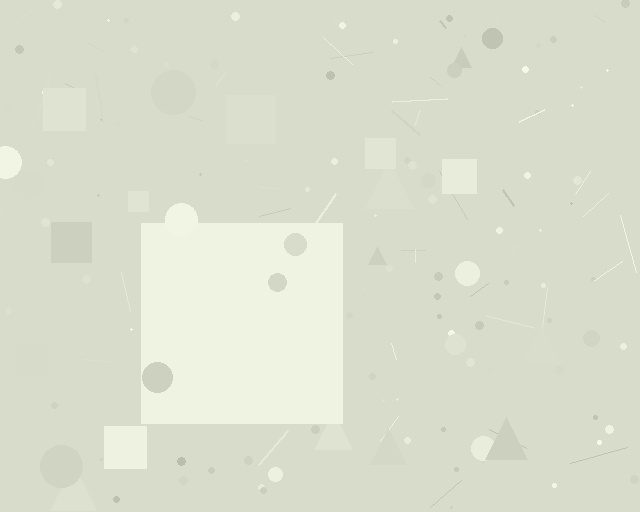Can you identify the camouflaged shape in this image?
The camouflaged shape is a square.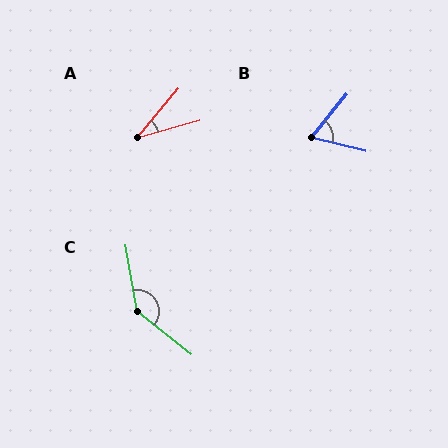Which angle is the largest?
C, at approximately 138 degrees.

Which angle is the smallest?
A, at approximately 34 degrees.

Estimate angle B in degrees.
Approximately 64 degrees.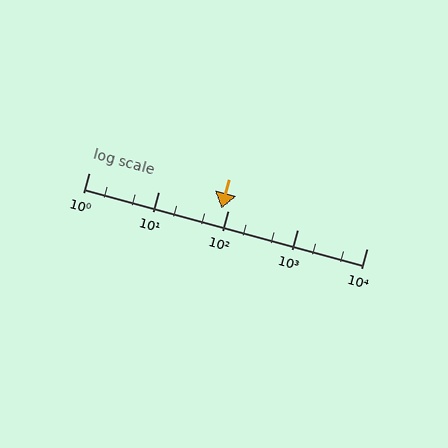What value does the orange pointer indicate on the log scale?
The pointer indicates approximately 81.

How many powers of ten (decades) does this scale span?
The scale spans 4 decades, from 1 to 10000.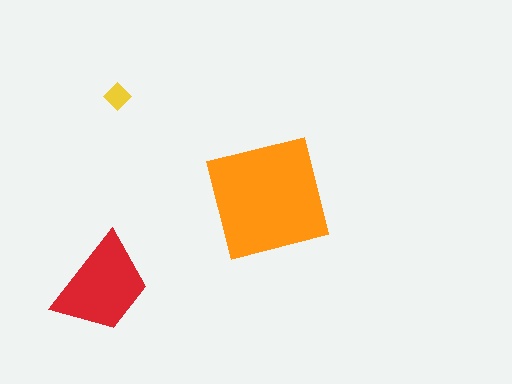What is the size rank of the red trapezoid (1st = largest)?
2nd.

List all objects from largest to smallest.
The orange square, the red trapezoid, the yellow diamond.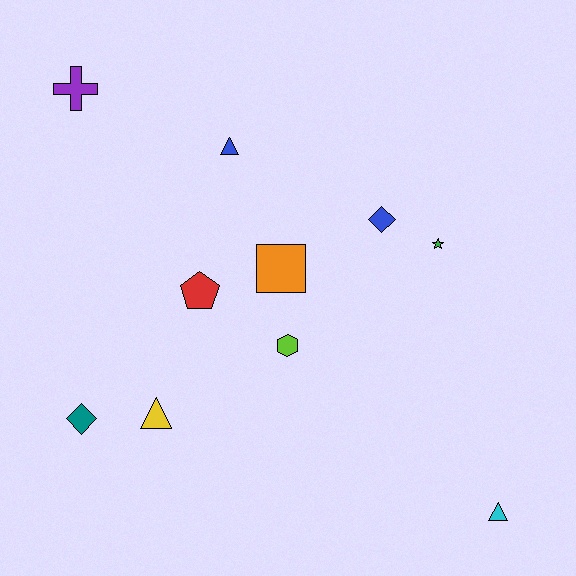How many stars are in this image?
There is 1 star.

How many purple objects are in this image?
There is 1 purple object.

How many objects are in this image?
There are 10 objects.